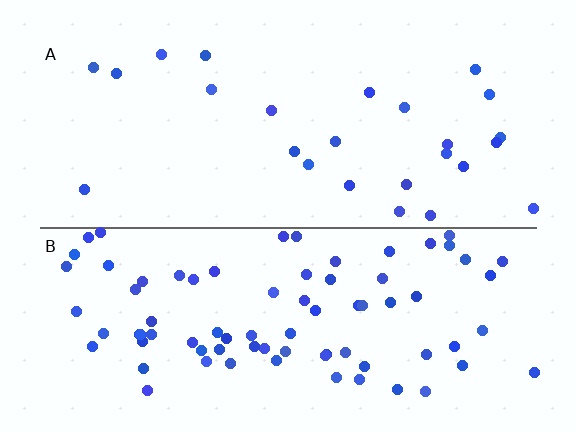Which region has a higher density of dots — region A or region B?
B (the bottom).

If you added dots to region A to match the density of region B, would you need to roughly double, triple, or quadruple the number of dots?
Approximately triple.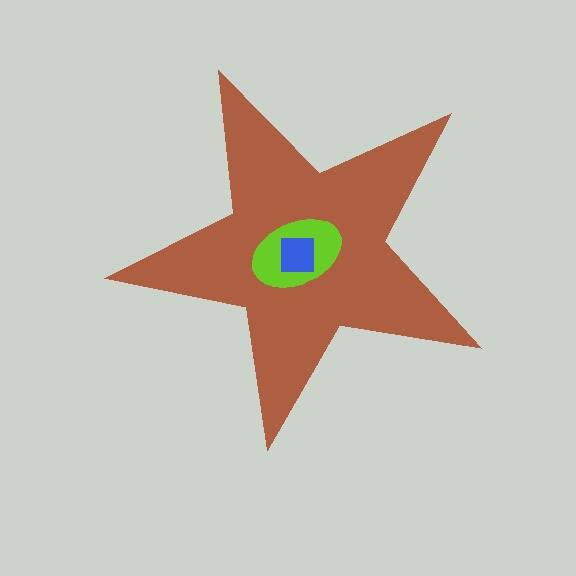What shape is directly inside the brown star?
The lime ellipse.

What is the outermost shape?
The brown star.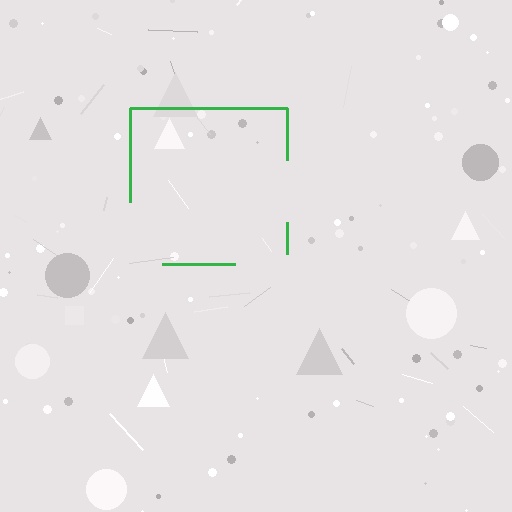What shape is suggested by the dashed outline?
The dashed outline suggests a square.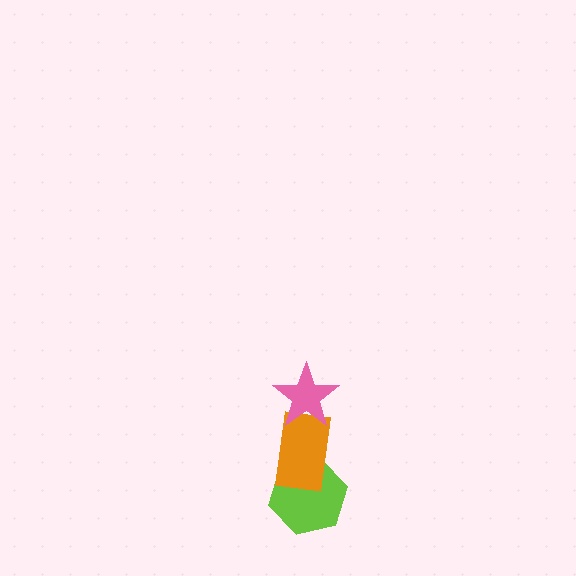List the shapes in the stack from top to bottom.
From top to bottom: the pink star, the orange rectangle, the lime hexagon.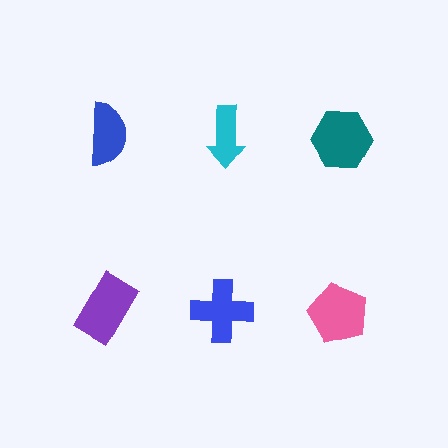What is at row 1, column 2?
A cyan arrow.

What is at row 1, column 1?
A blue semicircle.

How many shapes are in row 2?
3 shapes.